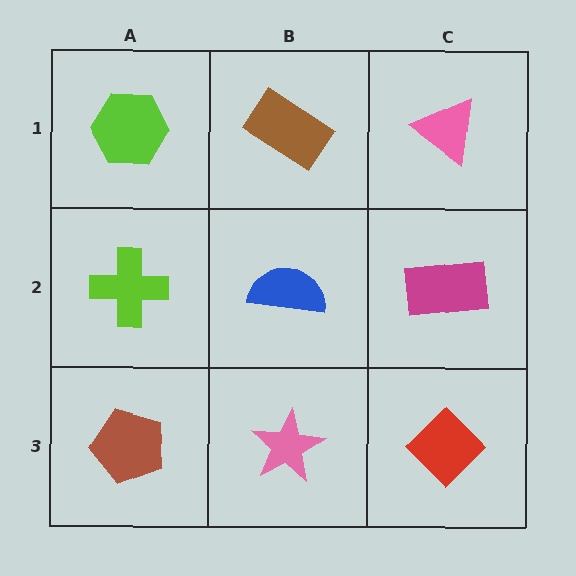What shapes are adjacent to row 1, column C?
A magenta rectangle (row 2, column C), a brown rectangle (row 1, column B).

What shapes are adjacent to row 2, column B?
A brown rectangle (row 1, column B), a pink star (row 3, column B), a lime cross (row 2, column A), a magenta rectangle (row 2, column C).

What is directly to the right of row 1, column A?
A brown rectangle.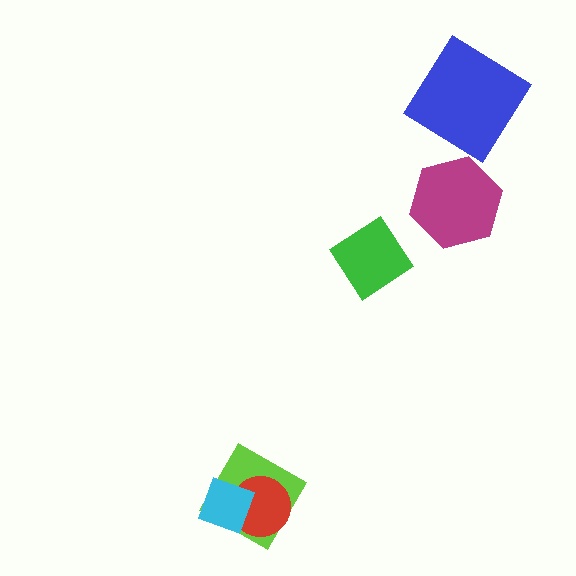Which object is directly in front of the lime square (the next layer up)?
The red circle is directly in front of the lime square.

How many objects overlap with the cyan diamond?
2 objects overlap with the cyan diamond.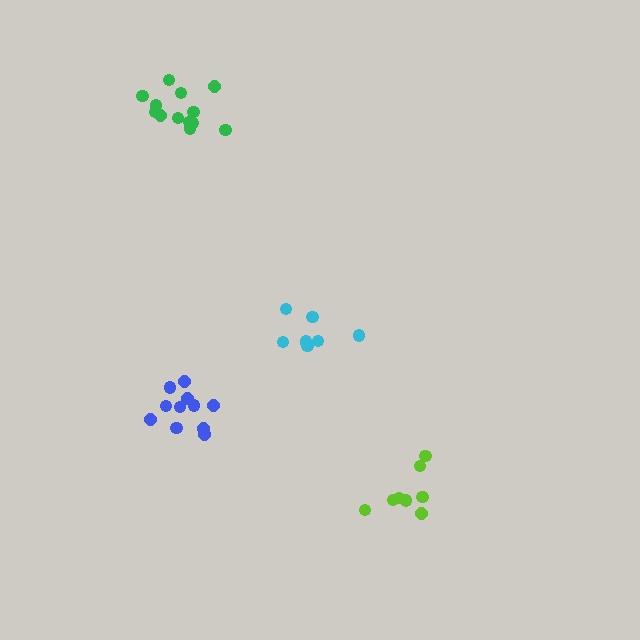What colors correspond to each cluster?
The clusters are colored: cyan, lime, blue, green.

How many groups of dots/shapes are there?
There are 4 groups.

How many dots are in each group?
Group 1: 8 dots, Group 2: 8 dots, Group 3: 11 dots, Group 4: 13 dots (40 total).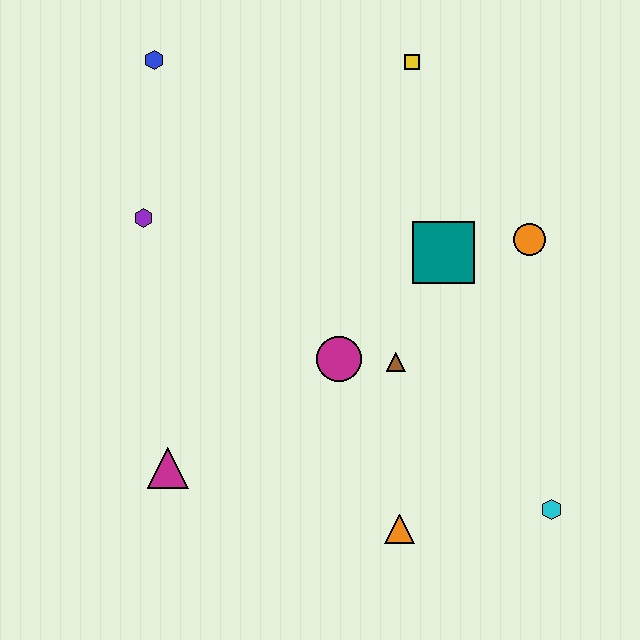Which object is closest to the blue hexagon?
The purple hexagon is closest to the blue hexagon.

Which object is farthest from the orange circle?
The magenta triangle is farthest from the orange circle.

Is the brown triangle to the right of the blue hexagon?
Yes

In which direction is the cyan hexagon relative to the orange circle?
The cyan hexagon is below the orange circle.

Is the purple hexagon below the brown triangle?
No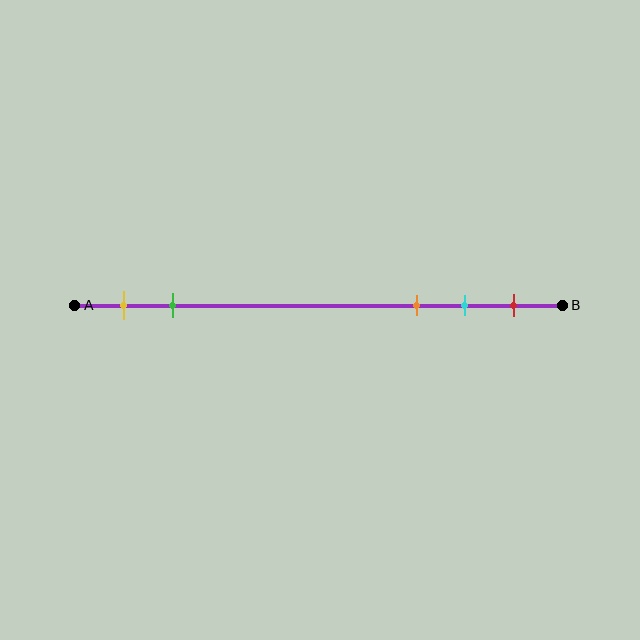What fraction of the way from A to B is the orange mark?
The orange mark is approximately 70% (0.7) of the way from A to B.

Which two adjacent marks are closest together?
The cyan and red marks are the closest adjacent pair.